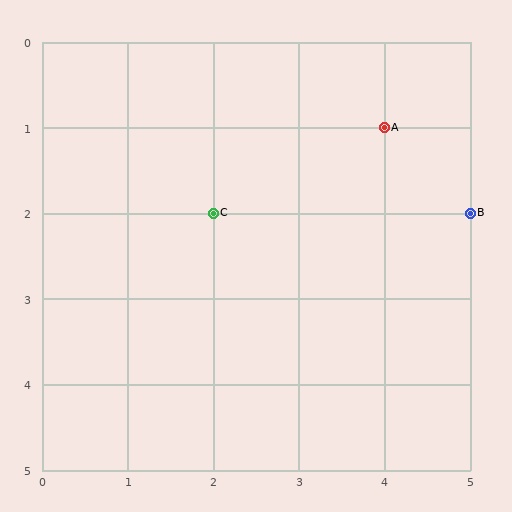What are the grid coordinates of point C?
Point C is at grid coordinates (2, 2).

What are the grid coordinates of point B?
Point B is at grid coordinates (5, 2).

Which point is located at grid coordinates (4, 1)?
Point A is at (4, 1).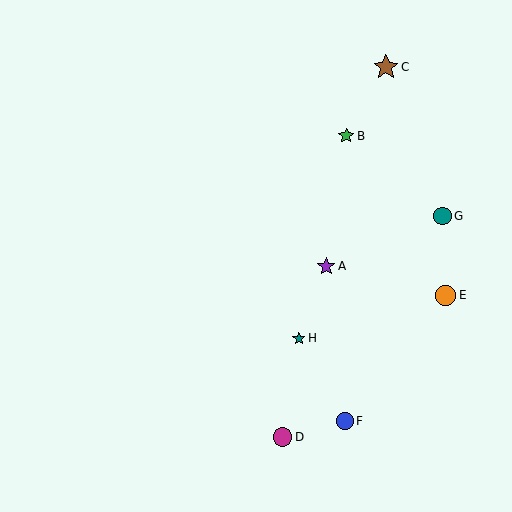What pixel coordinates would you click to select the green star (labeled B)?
Click at (346, 136) to select the green star B.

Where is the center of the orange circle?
The center of the orange circle is at (446, 295).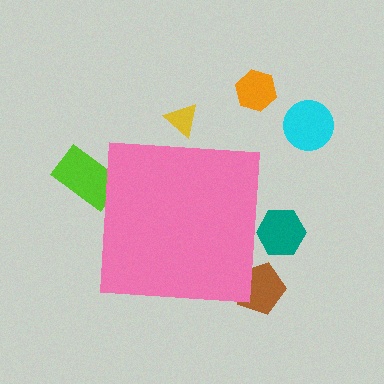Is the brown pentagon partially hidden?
Yes, the brown pentagon is partially hidden behind the pink square.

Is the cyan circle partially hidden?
No, the cyan circle is fully visible.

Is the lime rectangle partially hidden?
Yes, the lime rectangle is partially hidden behind the pink square.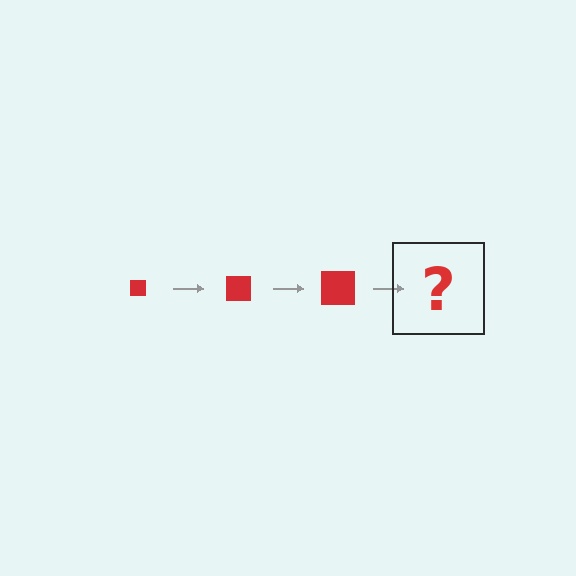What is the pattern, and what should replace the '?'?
The pattern is that the square gets progressively larger each step. The '?' should be a red square, larger than the previous one.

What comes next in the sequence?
The next element should be a red square, larger than the previous one.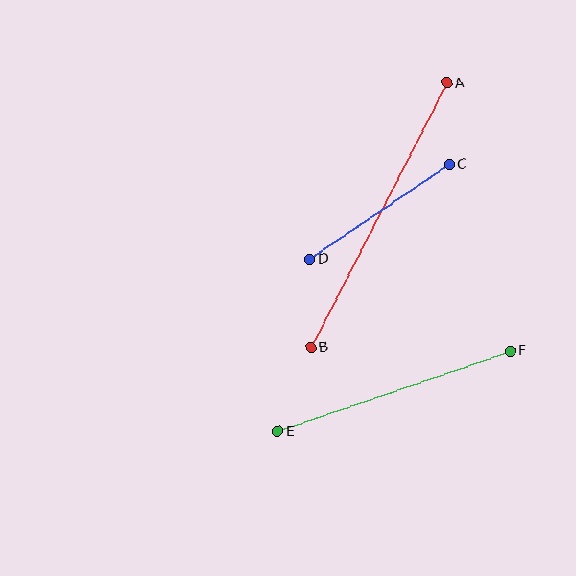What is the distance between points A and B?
The distance is approximately 298 pixels.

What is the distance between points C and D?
The distance is approximately 169 pixels.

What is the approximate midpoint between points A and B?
The midpoint is at approximately (379, 215) pixels.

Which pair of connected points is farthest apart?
Points A and B are farthest apart.